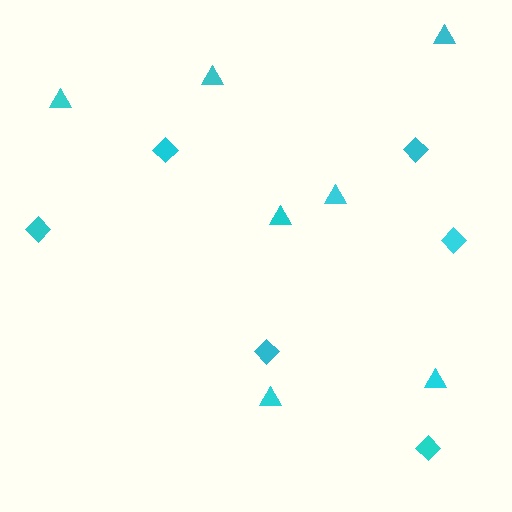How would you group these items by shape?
There are 2 groups: one group of triangles (7) and one group of diamonds (6).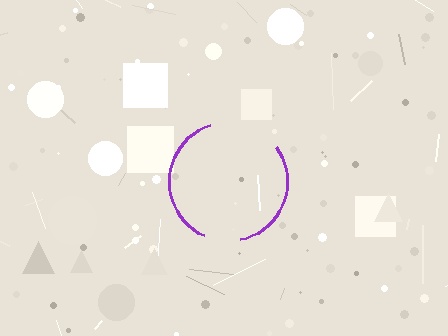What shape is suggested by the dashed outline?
The dashed outline suggests a circle.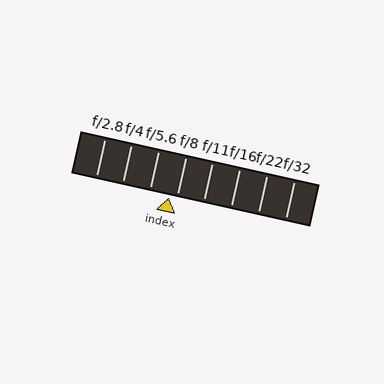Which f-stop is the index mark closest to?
The index mark is closest to f/8.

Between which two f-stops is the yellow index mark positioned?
The index mark is between f/5.6 and f/8.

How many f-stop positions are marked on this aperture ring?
There are 8 f-stop positions marked.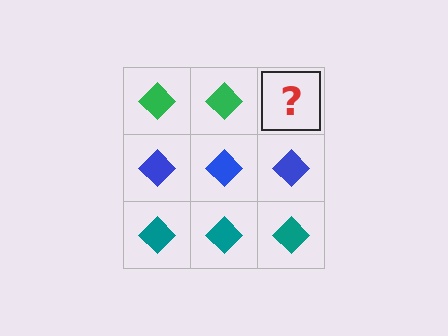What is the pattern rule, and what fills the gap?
The rule is that each row has a consistent color. The gap should be filled with a green diamond.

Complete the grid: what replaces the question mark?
The question mark should be replaced with a green diamond.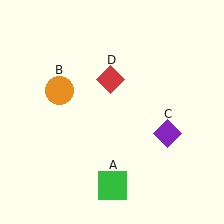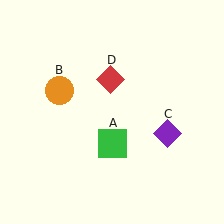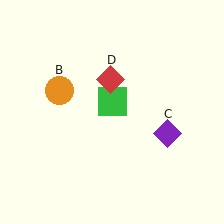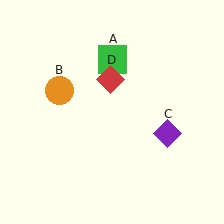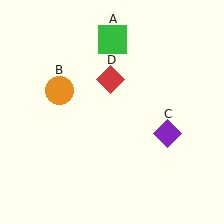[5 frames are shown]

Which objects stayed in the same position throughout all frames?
Orange circle (object B) and purple diamond (object C) and red diamond (object D) remained stationary.